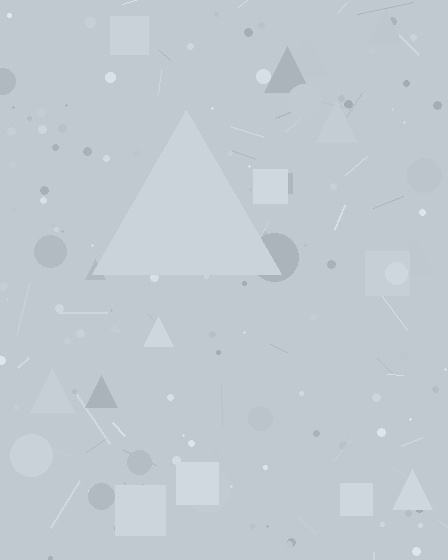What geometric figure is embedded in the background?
A triangle is embedded in the background.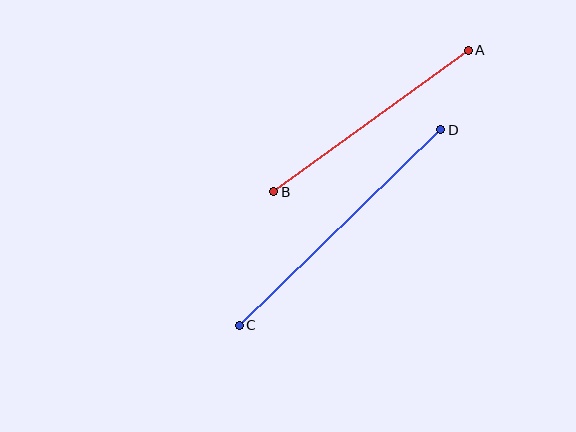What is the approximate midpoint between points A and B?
The midpoint is at approximately (371, 121) pixels.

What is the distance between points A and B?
The distance is approximately 240 pixels.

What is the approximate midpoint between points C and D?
The midpoint is at approximately (340, 227) pixels.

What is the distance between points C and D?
The distance is approximately 281 pixels.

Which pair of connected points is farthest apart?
Points C and D are farthest apart.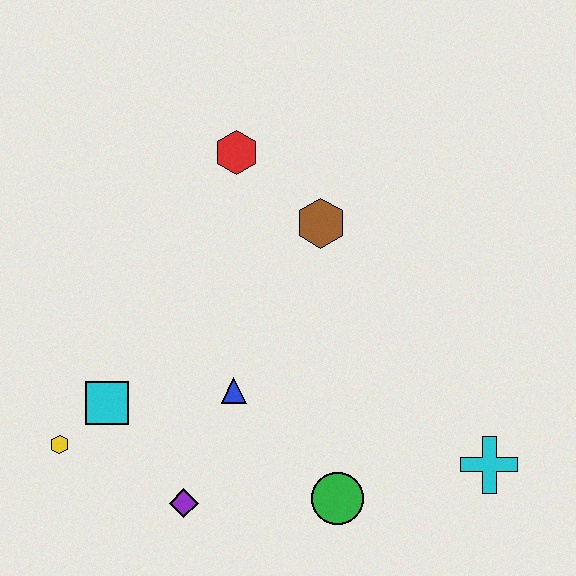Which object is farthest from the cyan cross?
The yellow hexagon is farthest from the cyan cross.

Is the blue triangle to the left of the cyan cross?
Yes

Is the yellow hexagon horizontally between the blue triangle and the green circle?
No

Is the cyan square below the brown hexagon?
Yes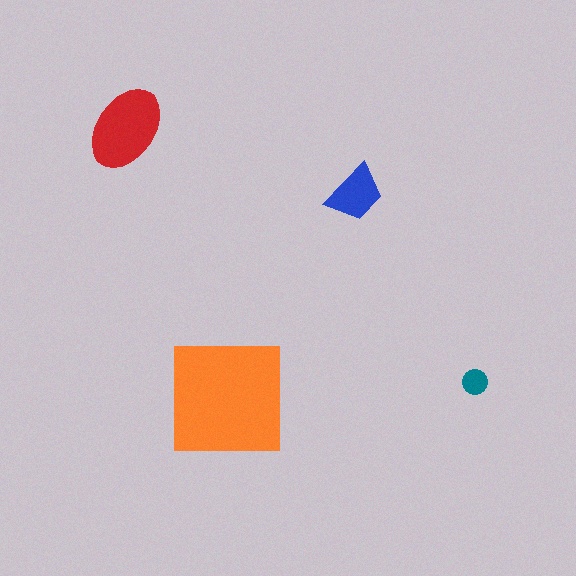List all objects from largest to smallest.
The orange square, the red ellipse, the blue trapezoid, the teal circle.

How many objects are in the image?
There are 4 objects in the image.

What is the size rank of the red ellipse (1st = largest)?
2nd.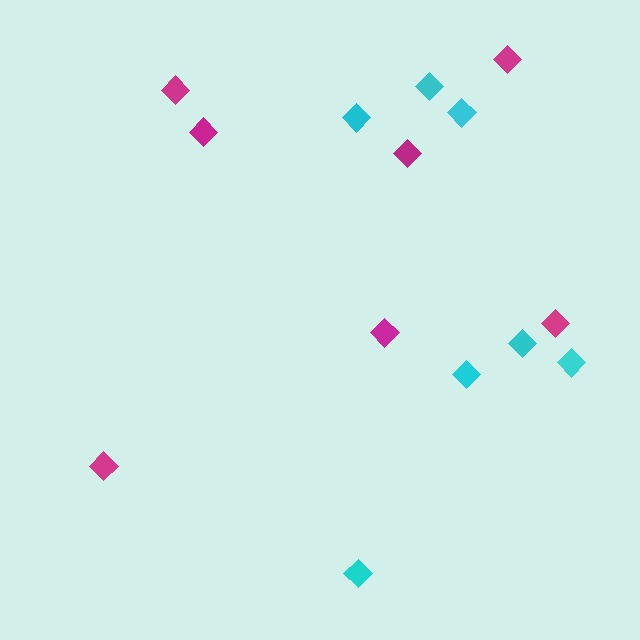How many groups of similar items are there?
There are 2 groups: one group of magenta diamonds (7) and one group of cyan diamonds (7).